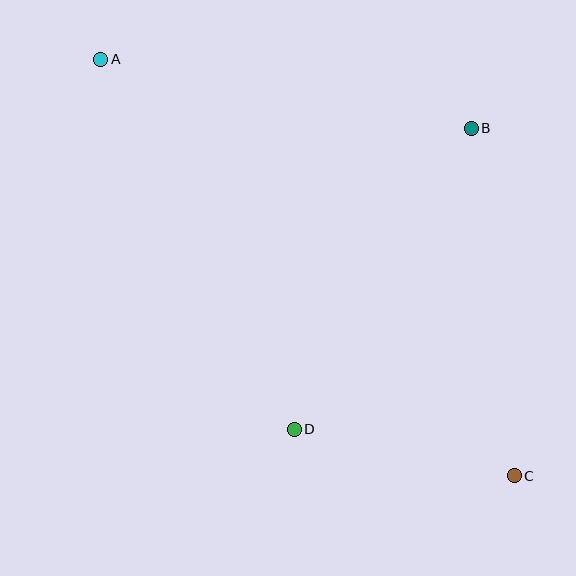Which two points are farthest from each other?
Points A and C are farthest from each other.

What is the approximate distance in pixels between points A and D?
The distance between A and D is approximately 417 pixels.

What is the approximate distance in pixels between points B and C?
The distance between B and C is approximately 350 pixels.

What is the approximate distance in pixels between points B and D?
The distance between B and D is approximately 349 pixels.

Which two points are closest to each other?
Points C and D are closest to each other.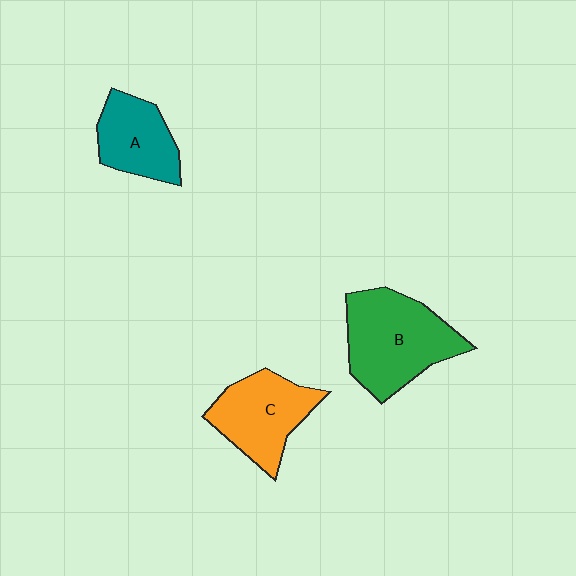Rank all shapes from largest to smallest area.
From largest to smallest: B (green), C (orange), A (teal).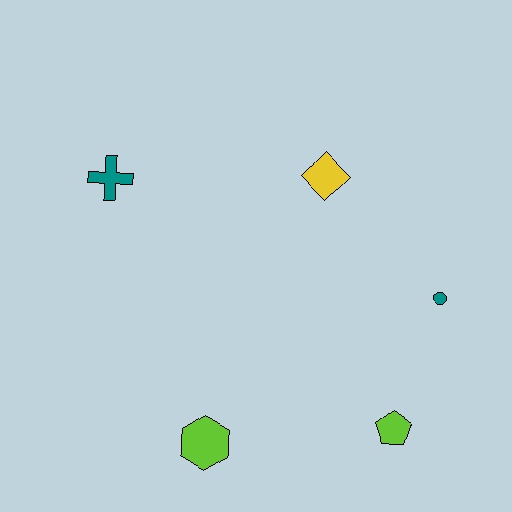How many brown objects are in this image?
There are no brown objects.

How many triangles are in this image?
There are no triangles.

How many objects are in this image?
There are 5 objects.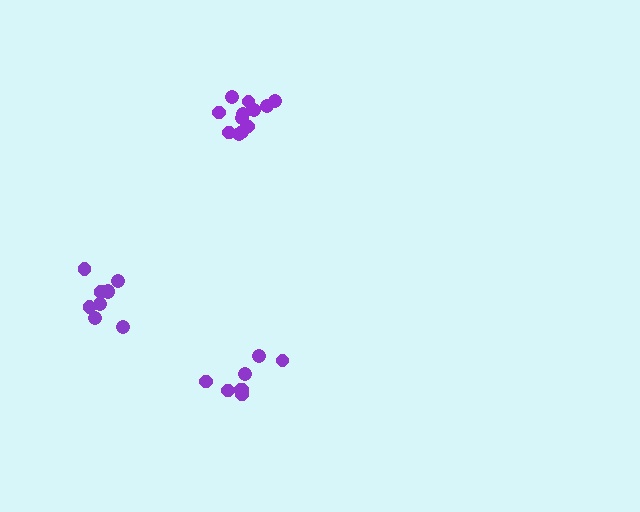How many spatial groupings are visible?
There are 3 spatial groupings.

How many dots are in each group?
Group 1: 8 dots, Group 2: 10 dots, Group 3: 12 dots (30 total).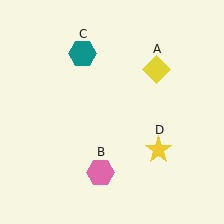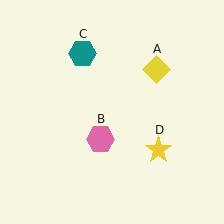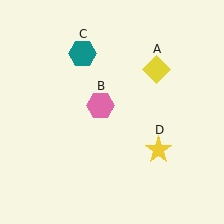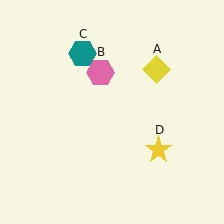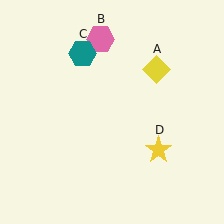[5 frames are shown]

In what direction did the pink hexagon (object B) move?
The pink hexagon (object B) moved up.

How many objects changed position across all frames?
1 object changed position: pink hexagon (object B).